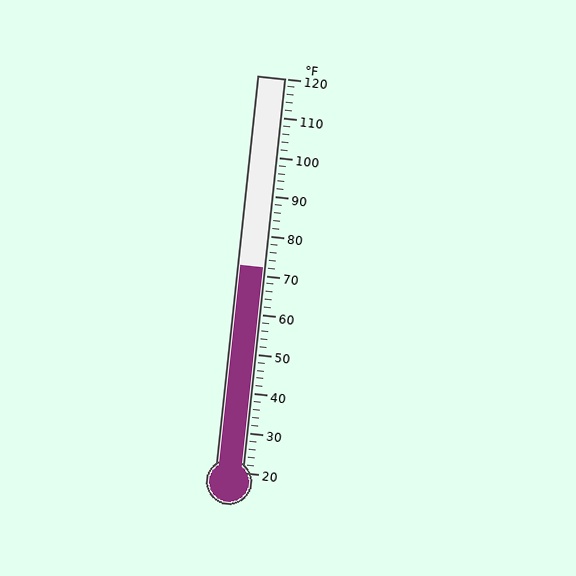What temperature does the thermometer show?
The thermometer shows approximately 72°F.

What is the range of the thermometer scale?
The thermometer scale ranges from 20°F to 120°F.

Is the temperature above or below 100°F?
The temperature is below 100°F.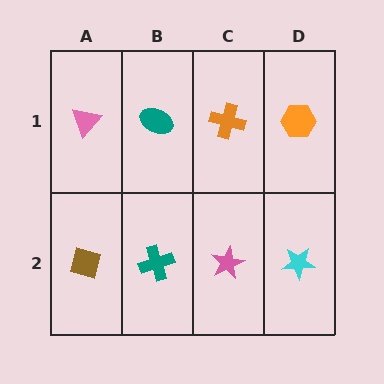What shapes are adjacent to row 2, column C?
An orange cross (row 1, column C), a teal cross (row 2, column B), a cyan star (row 2, column D).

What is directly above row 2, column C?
An orange cross.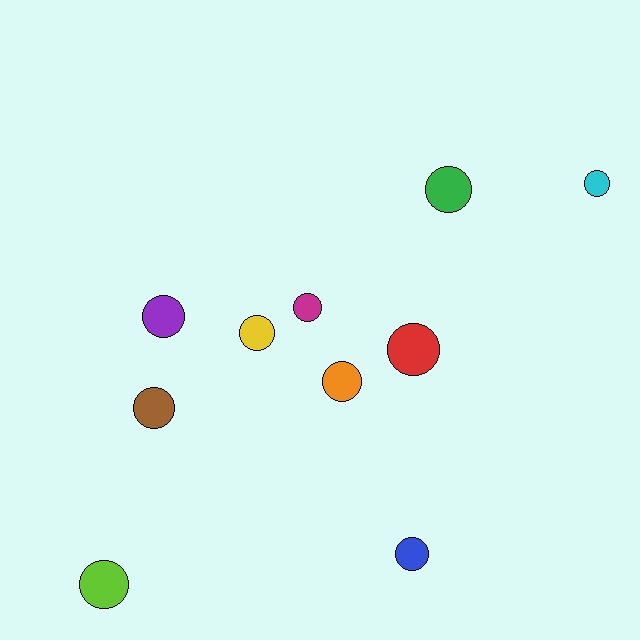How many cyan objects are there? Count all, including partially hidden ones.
There is 1 cyan object.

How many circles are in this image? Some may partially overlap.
There are 10 circles.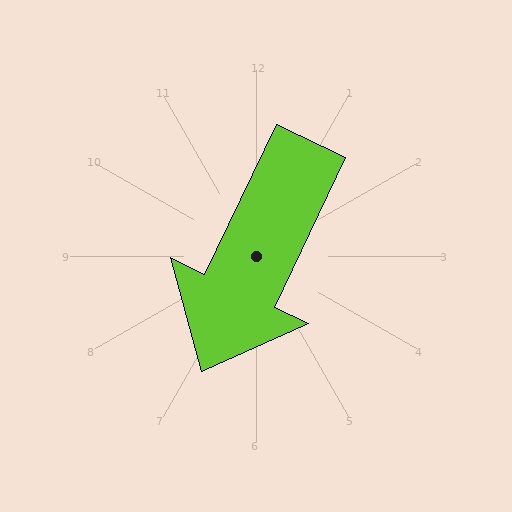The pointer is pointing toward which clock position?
Roughly 7 o'clock.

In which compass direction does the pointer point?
Southwest.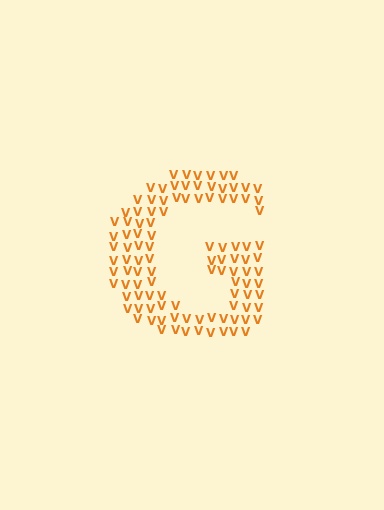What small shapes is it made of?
It is made of small letter V's.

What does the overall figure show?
The overall figure shows the letter G.